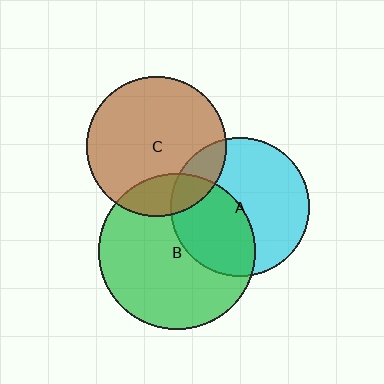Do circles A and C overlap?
Yes.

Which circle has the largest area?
Circle B (green).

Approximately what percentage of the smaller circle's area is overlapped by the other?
Approximately 15%.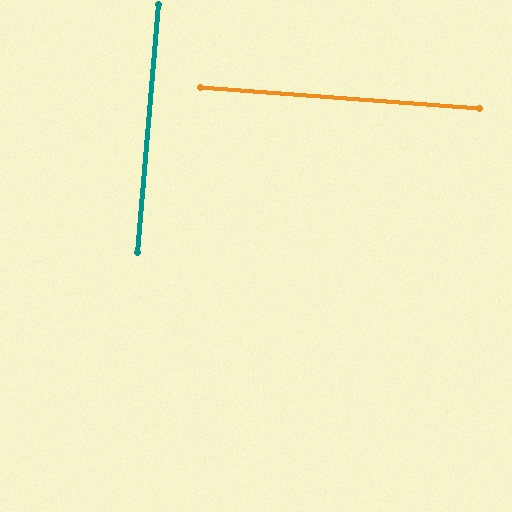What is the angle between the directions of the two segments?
Approximately 90 degrees.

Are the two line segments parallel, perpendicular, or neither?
Perpendicular — they meet at approximately 90°.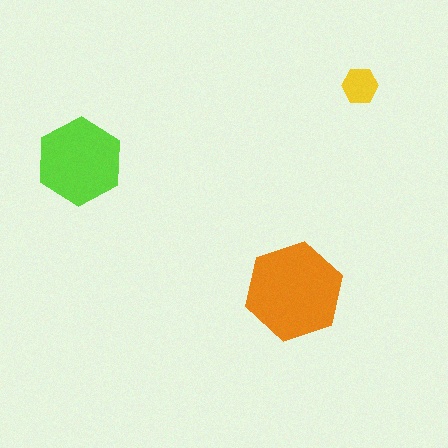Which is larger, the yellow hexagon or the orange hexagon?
The orange one.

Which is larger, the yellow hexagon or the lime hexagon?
The lime one.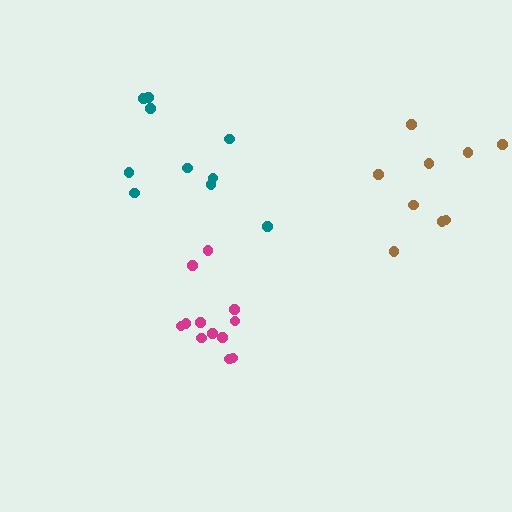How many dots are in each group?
Group 1: 12 dots, Group 2: 9 dots, Group 3: 10 dots (31 total).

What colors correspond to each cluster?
The clusters are colored: magenta, brown, teal.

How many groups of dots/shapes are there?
There are 3 groups.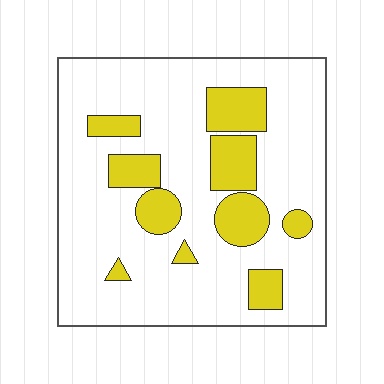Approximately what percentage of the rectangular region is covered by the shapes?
Approximately 20%.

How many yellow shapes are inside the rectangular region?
10.